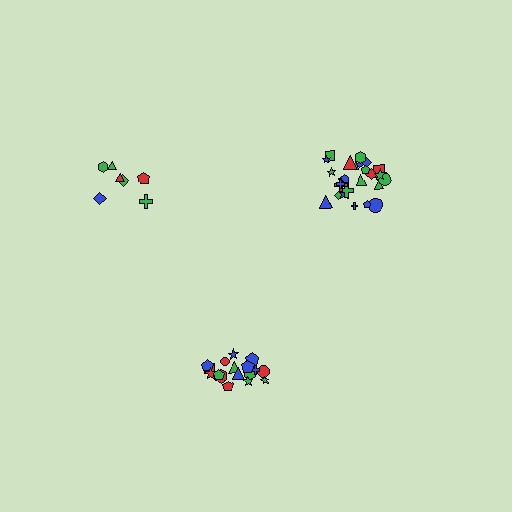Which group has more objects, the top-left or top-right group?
The top-right group.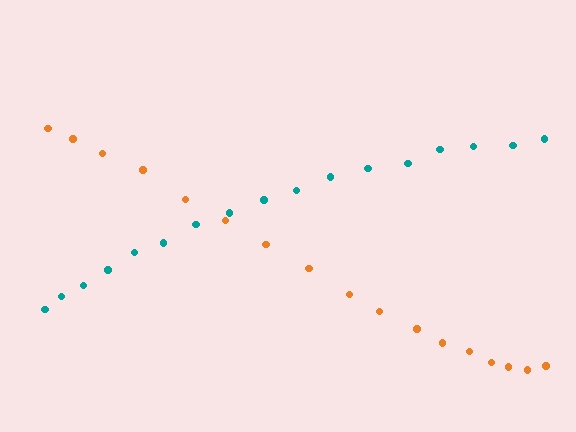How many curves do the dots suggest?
There are 2 distinct paths.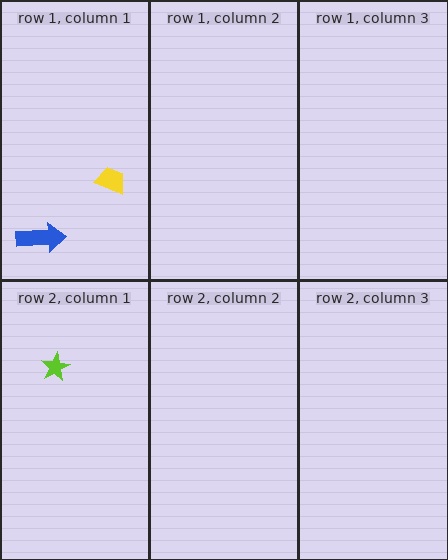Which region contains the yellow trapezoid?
The row 1, column 1 region.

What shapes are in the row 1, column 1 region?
The blue arrow, the yellow trapezoid.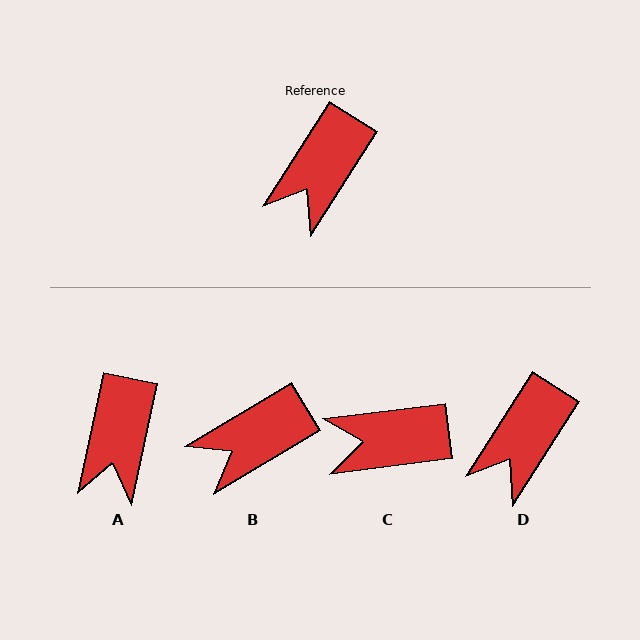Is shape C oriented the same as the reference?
No, it is off by about 50 degrees.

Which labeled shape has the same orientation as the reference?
D.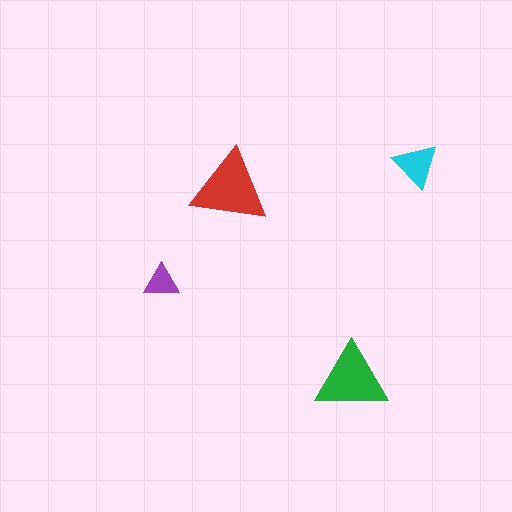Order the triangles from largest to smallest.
the red one, the green one, the cyan one, the purple one.